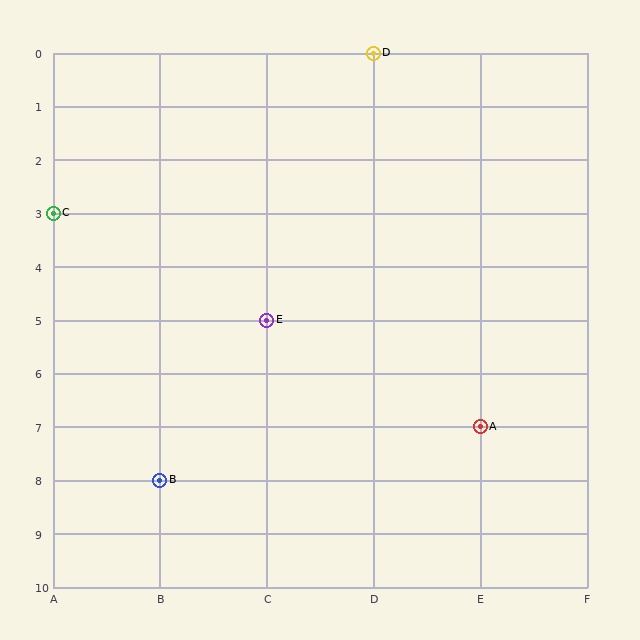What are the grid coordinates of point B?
Point B is at grid coordinates (B, 8).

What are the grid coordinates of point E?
Point E is at grid coordinates (C, 5).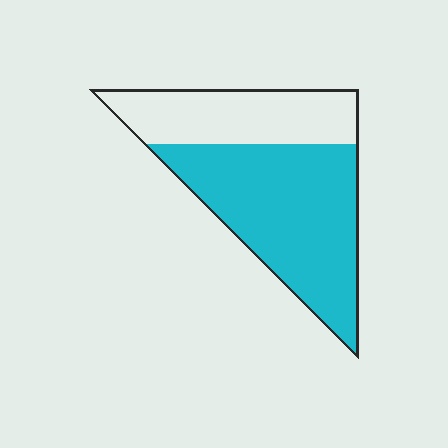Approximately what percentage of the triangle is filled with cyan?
Approximately 65%.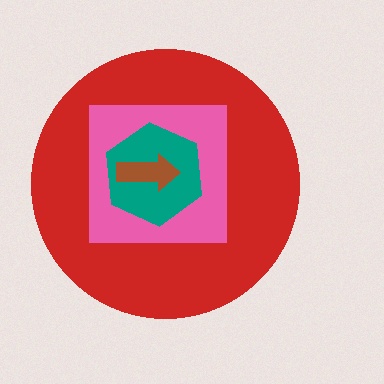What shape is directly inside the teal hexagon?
The brown arrow.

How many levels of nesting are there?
4.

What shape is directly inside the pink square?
The teal hexagon.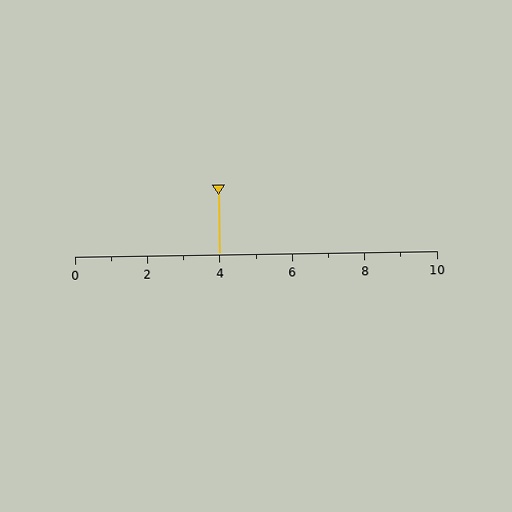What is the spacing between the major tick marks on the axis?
The major ticks are spaced 2 apart.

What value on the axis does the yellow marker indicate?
The marker indicates approximately 4.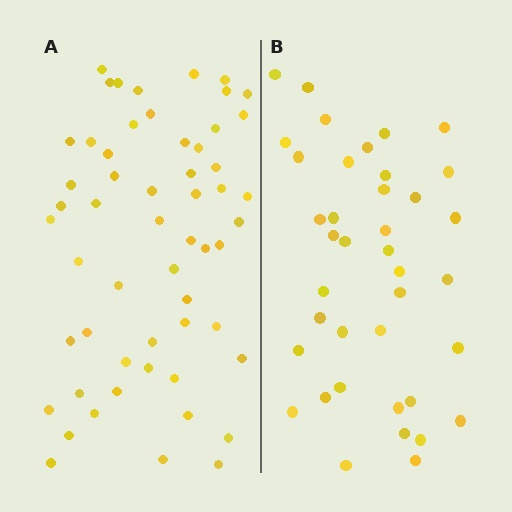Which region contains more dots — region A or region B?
Region A (the left region) has more dots.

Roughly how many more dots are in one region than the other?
Region A has approximately 15 more dots than region B.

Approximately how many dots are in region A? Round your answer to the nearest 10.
About 60 dots. (The exact count is 56, which rounds to 60.)